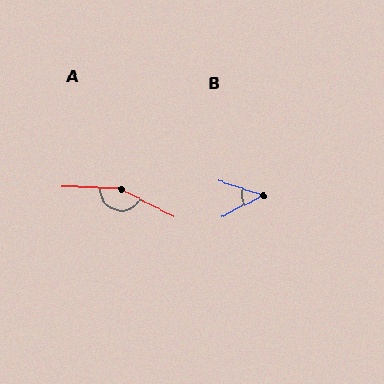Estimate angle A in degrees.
Approximately 155 degrees.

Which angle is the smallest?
B, at approximately 44 degrees.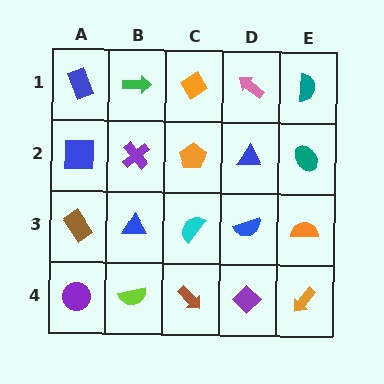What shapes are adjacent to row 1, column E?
A teal ellipse (row 2, column E), a pink arrow (row 1, column D).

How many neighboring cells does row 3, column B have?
4.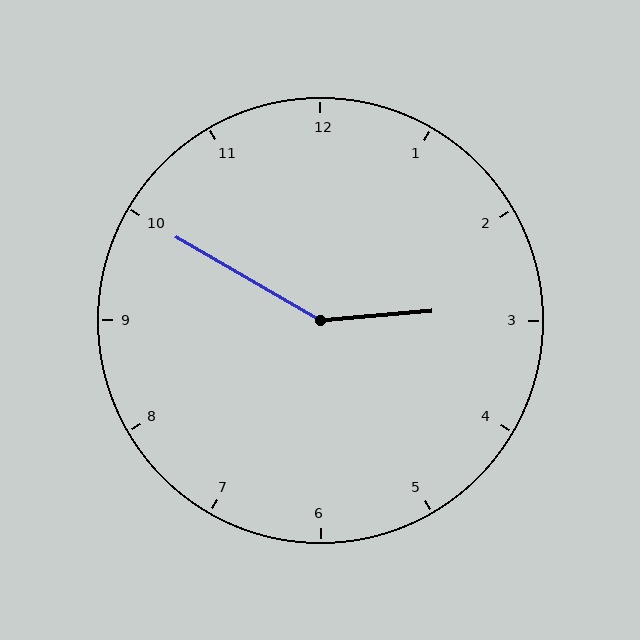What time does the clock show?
2:50.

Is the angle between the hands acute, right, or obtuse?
It is obtuse.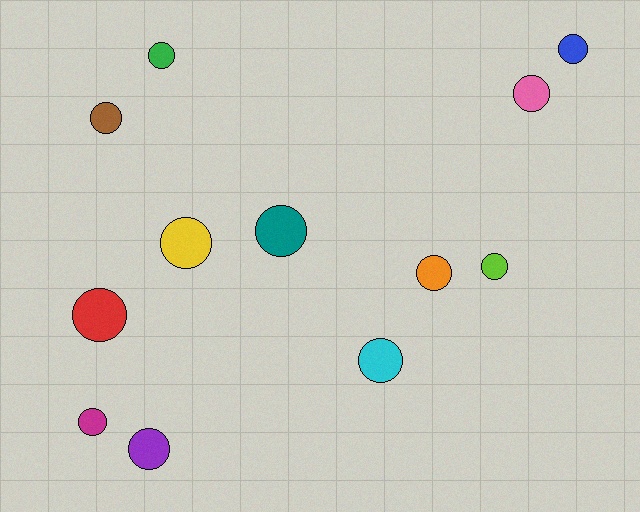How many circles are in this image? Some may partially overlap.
There are 12 circles.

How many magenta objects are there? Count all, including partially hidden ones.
There is 1 magenta object.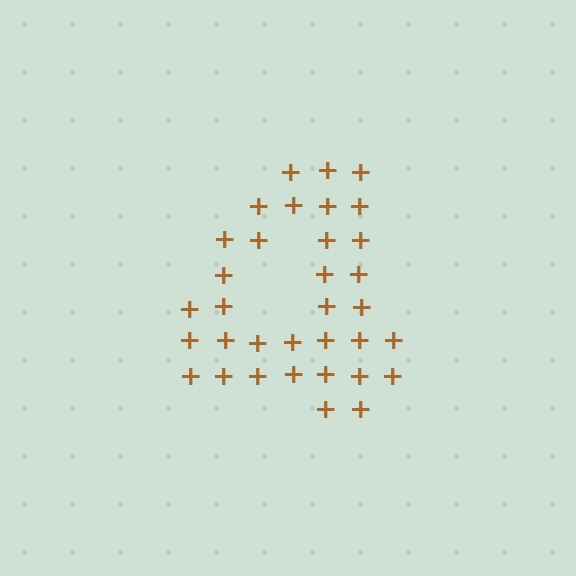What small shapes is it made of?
It is made of small plus signs.